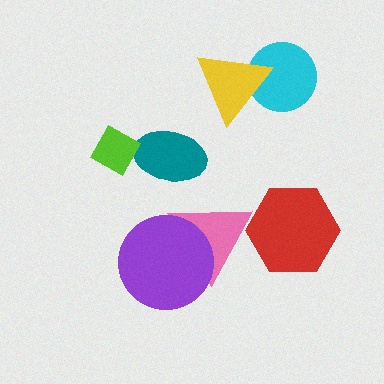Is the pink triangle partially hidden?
Yes, it is partially covered by another shape.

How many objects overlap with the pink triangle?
2 objects overlap with the pink triangle.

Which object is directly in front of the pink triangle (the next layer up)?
The purple circle is directly in front of the pink triangle.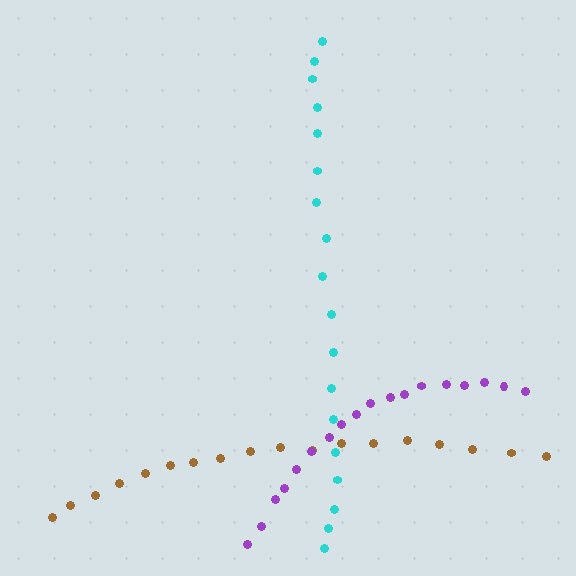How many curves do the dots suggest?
There are 3 distinct paths.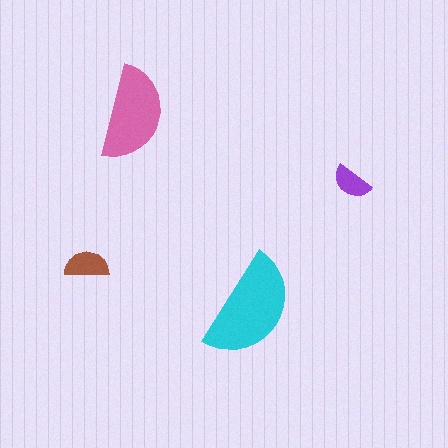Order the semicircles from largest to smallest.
the cyan one, the pink one, the brown one, the purple one.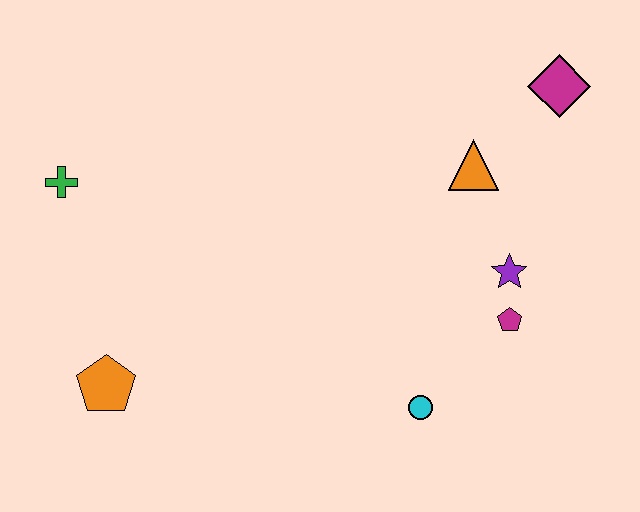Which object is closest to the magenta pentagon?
The purple star is closest to the magenta pentagon.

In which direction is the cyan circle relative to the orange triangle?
The cyan circle is below the orange triangle.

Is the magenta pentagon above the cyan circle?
Yes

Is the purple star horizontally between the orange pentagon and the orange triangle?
No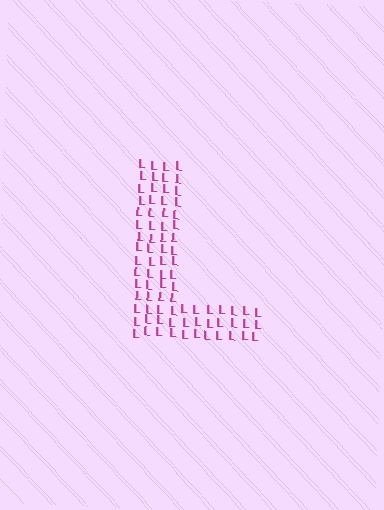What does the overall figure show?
The overall figure shows the letter L.